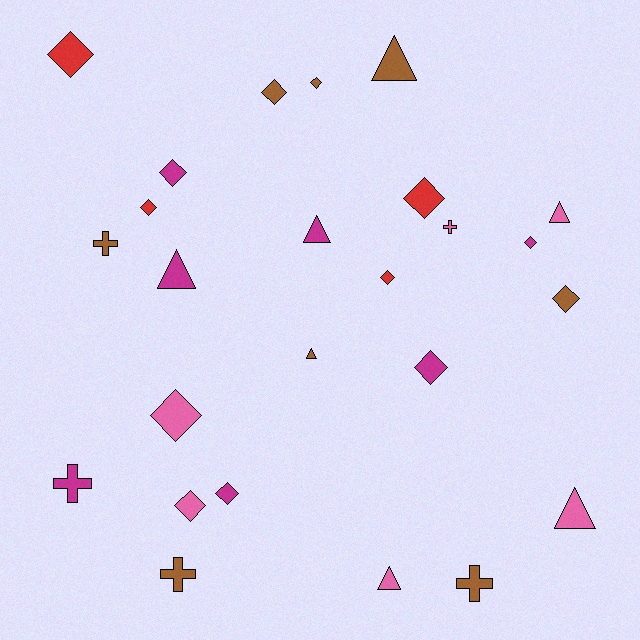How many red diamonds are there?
There are 4 red diamonds.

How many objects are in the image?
There are 25 objects.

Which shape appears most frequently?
Diamond, with 13 objects.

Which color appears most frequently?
Brown, with 8 objects.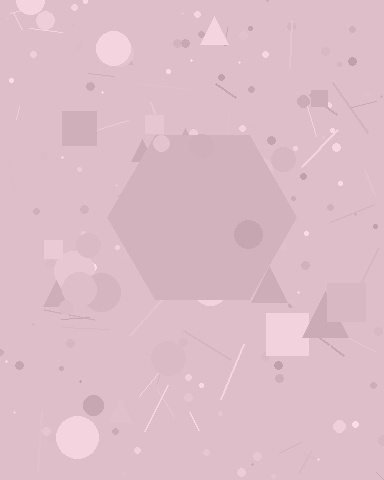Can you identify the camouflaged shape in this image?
The camouflaged shape is a hexagon.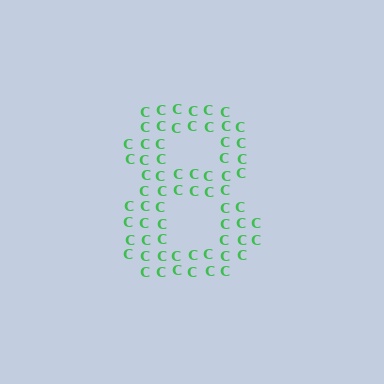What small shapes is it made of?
It is made of small letter C's.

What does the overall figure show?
The overall figure shows the digit 8.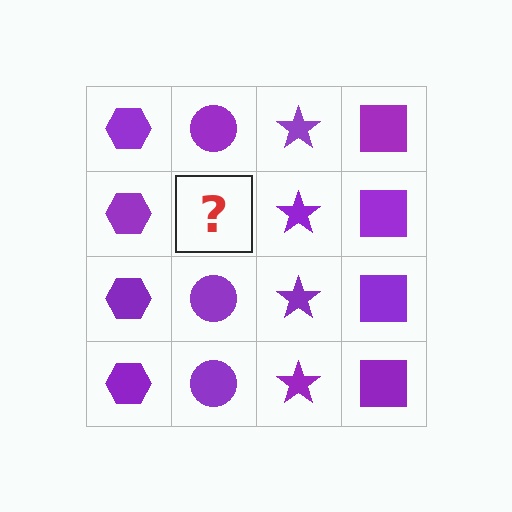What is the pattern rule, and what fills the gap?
The rule is that each column has a consistent shape. The gap should be filled with a purple circle.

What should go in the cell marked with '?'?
The missing cell should contain a purple circle.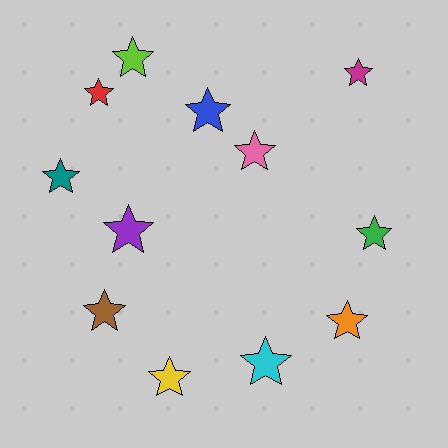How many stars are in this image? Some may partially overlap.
There are 12 stars.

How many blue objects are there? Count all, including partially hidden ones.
There is 1 blue object.